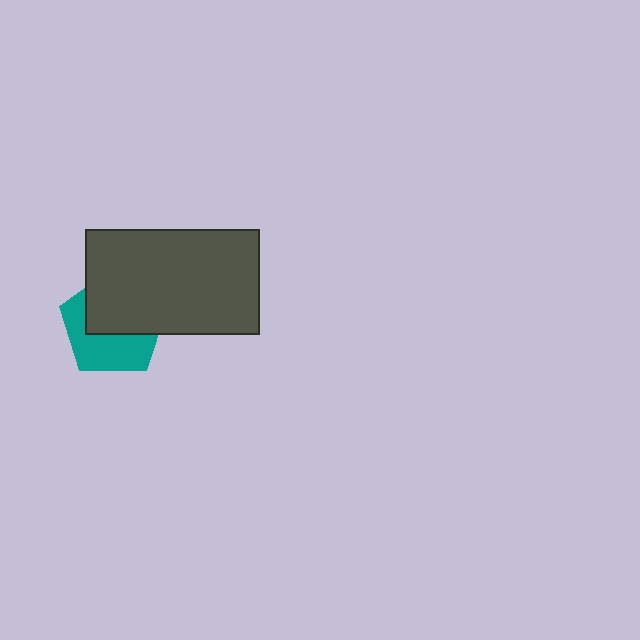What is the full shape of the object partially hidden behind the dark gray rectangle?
The partially hidden object is a teal pentagon.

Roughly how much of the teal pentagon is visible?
About half of it is visible (roughly 47%).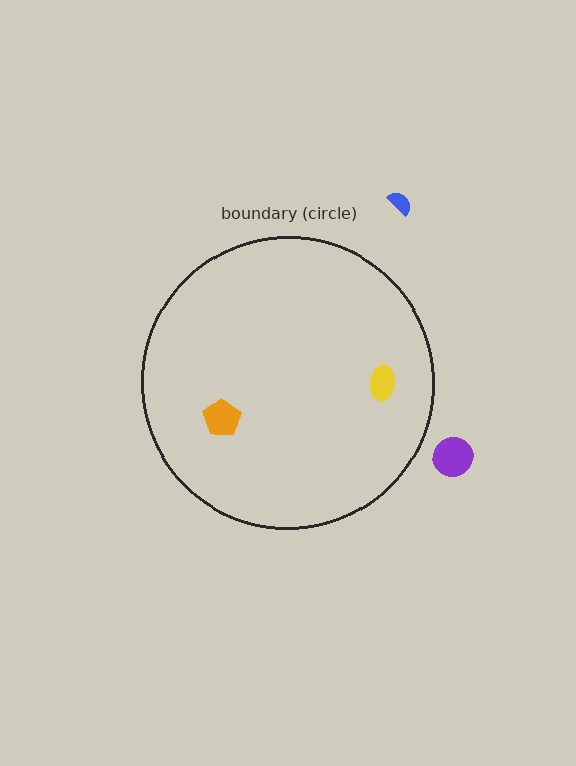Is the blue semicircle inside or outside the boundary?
Outside.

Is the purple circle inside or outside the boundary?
Outside.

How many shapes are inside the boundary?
2 inside, 2 outside.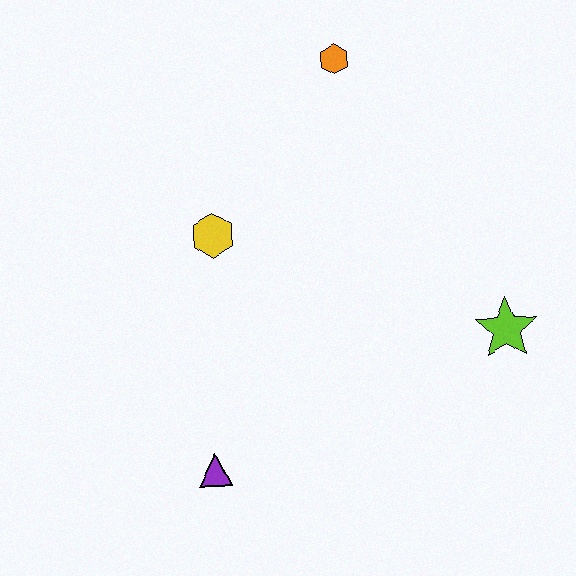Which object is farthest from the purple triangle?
The orange hexagon is farthest from the purple triangle.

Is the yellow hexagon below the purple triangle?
No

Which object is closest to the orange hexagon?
The yellow hexagon is closest to the orange hexagon.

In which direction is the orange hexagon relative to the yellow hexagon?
The orange hexagon is above the yellow hexagon.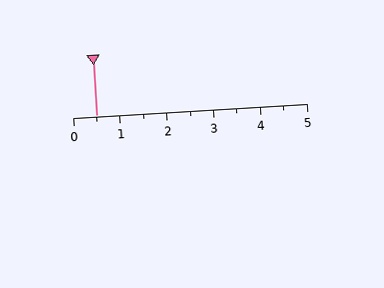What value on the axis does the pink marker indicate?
The marker indicates approximately 0.5.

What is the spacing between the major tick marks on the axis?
The major ticks are spaced 1 apart.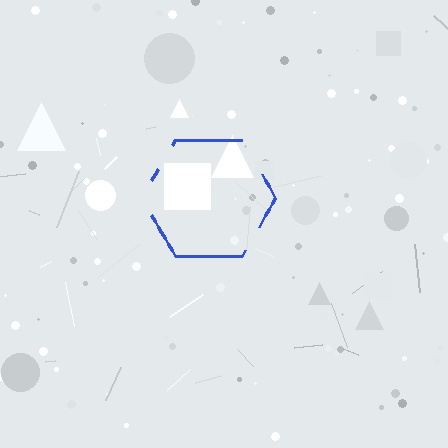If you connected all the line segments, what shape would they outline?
They would outline a hexagon.